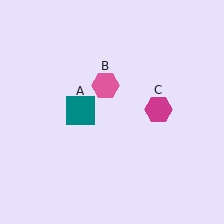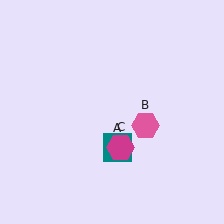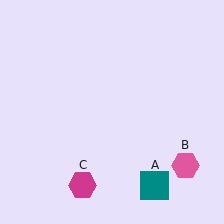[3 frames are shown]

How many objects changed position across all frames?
3 objects changed position: teal square (object A), pink hexagon (object B), magenta hexagon (object C).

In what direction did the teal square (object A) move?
The teal square (object A) moved down and to the right.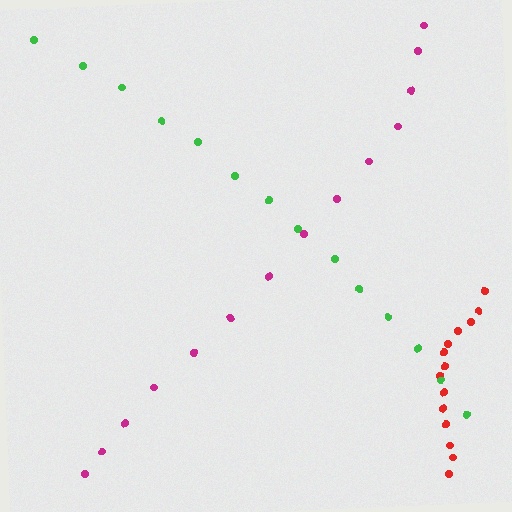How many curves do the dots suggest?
There are 3 distinct paths.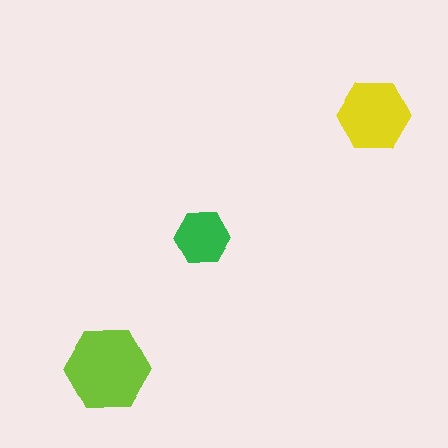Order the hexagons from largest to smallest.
the lime one, the yellow one, the green one.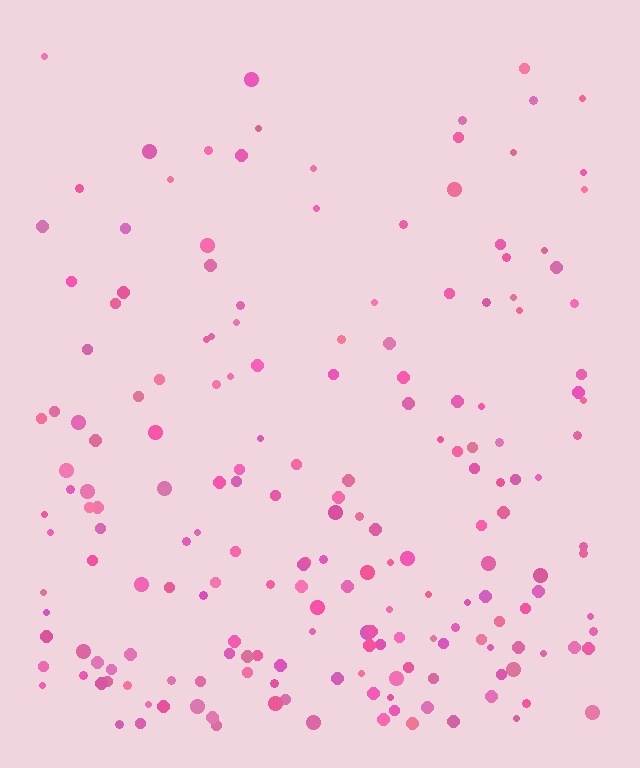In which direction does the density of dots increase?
From top to bottom, with the bottom side densest.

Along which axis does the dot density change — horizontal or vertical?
Vertical.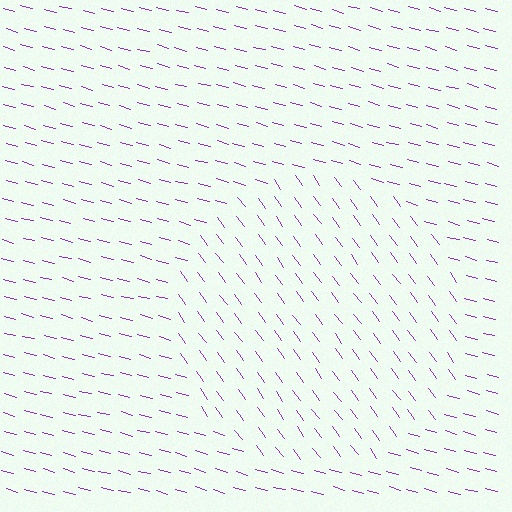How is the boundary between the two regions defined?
The boundary is defined purely by a change in line orientation (approximately 39 degrees difference). All lines are the same color and thickness.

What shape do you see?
I see a circle.